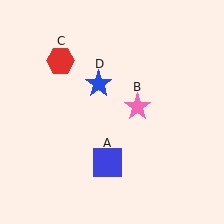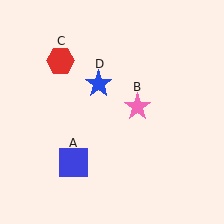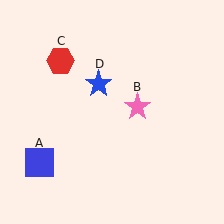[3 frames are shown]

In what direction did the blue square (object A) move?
The blue square (object A) moved left.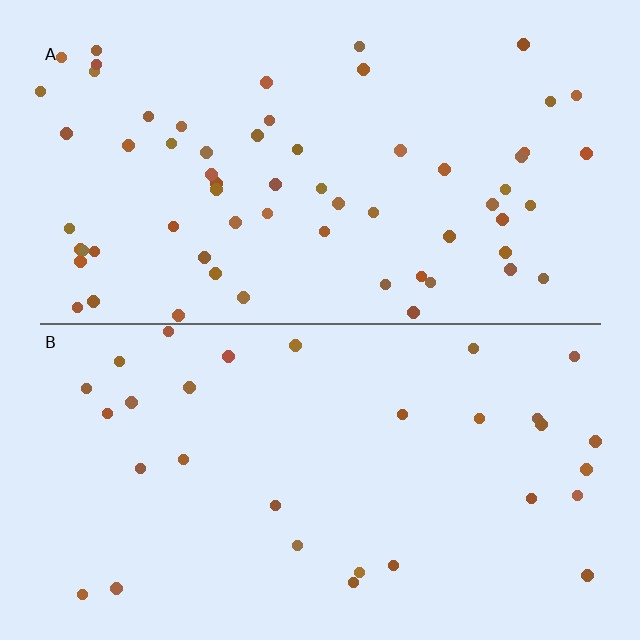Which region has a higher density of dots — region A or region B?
A (the top).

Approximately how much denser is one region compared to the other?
Approximately 2.1× — region A over region B.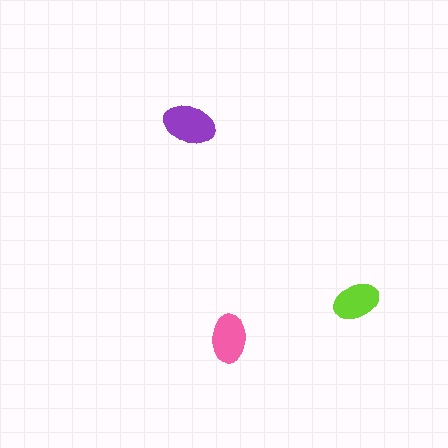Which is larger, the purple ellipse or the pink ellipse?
The purple one.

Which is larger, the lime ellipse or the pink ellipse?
The pink one.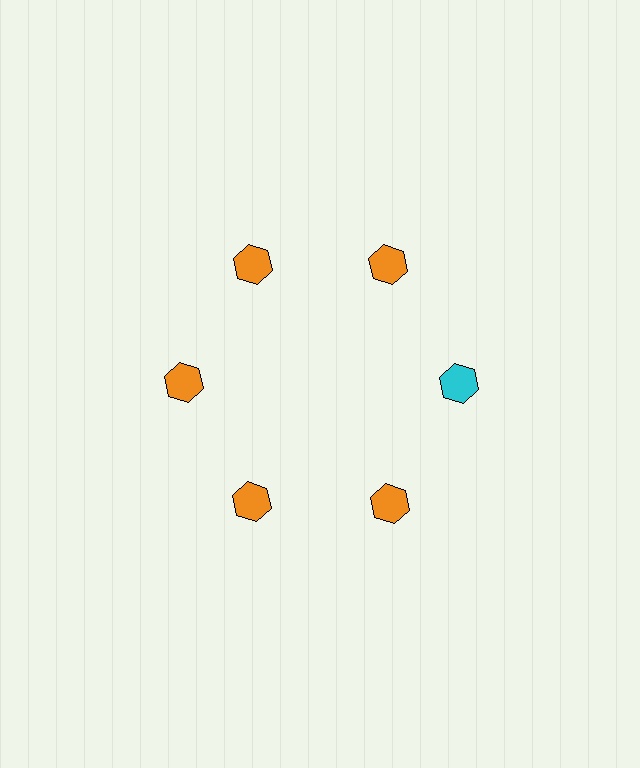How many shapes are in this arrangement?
There are 6 shapes arranged in a ring pattern.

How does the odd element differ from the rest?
It has a different color: cyan instead of orange.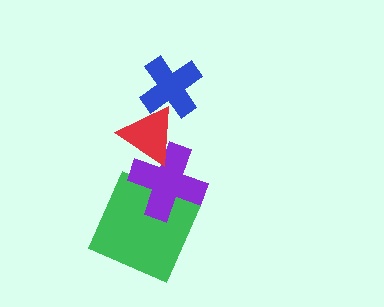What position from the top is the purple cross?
The purple cross is 3rd from the top.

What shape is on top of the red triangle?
The blue cross is on top of the red triangle.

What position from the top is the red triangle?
The red triangle is 2nd from the top.